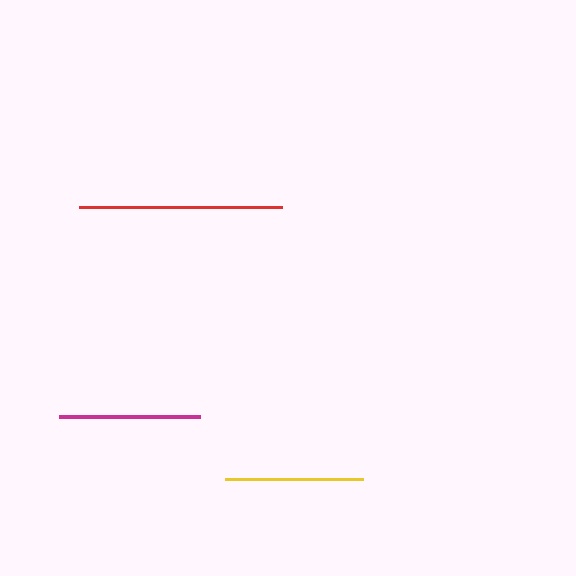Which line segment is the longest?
The red line is the longest at approximately 203 pixels.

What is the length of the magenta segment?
The magenta segment is approximately 140 pixels long.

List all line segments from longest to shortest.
From longest to shortest: red, magenta, yellow.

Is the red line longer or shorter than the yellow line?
The red line is longer than the yellow line.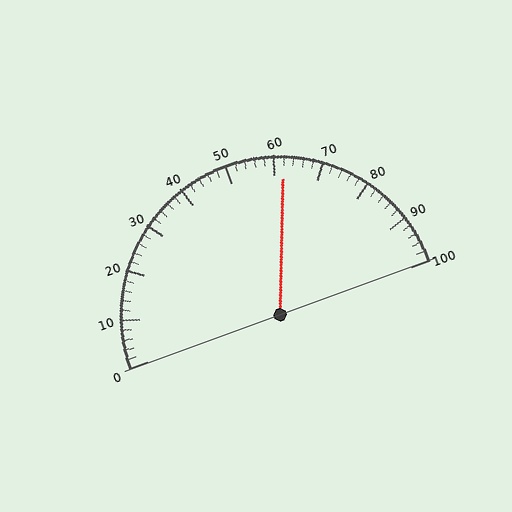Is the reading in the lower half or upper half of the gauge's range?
The reading is in the upper half of the range (0 to 100).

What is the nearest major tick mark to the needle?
The nearest major tick mark is 60.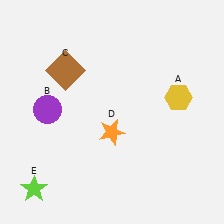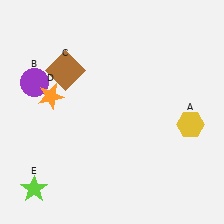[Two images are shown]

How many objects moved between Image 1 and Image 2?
3 objects moved between the two images.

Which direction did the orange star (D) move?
The orange star (D) moved left.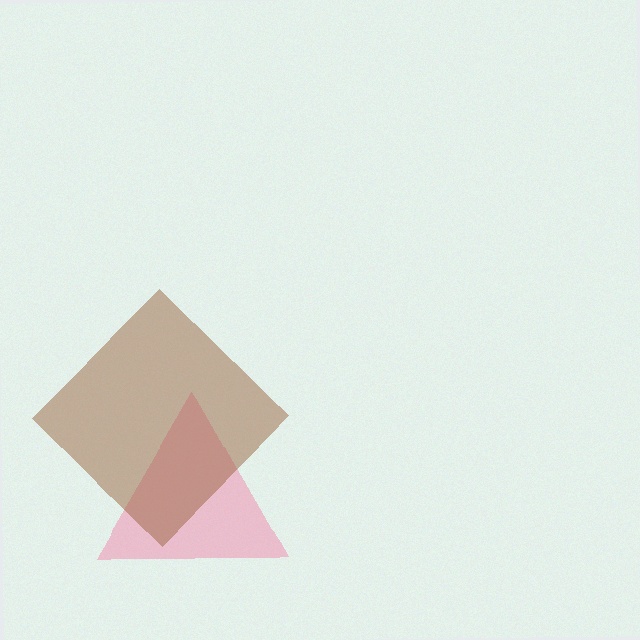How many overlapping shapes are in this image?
There are 2 overlapping shapes in the image.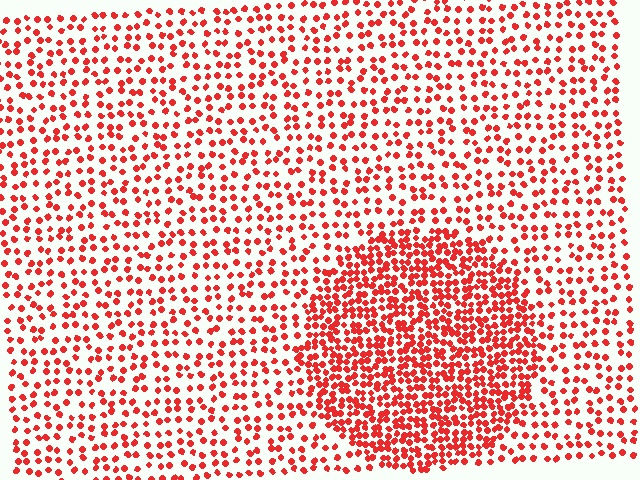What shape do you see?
I see a circle.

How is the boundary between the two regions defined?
The boundary is defined by a change in element density (approximately 2.2x ratio). All elements are the same color, size, and shape.